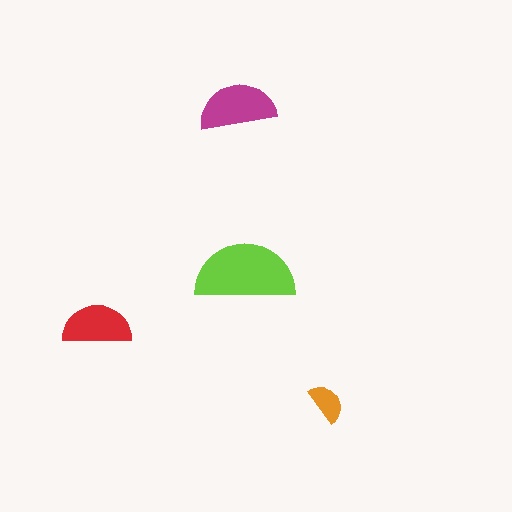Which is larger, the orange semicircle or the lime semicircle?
The lime one.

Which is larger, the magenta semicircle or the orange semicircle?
The magenta one.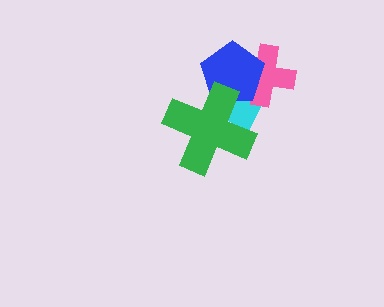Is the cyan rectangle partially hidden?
Yes, it is partially covered by another shape.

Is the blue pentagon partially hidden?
Yes, it is partially covered by another shape.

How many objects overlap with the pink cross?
2 objects overlap with the pink cross.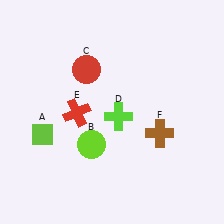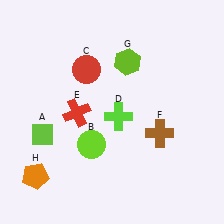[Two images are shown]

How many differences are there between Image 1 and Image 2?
There are 2 differences between the two images.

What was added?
A lime hexagon (G), an orange pentagon (H) were added in Image 2.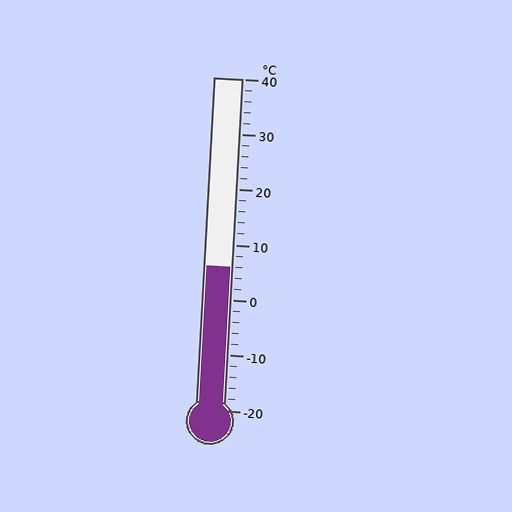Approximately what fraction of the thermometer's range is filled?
The thermometer is filled to approximately 45% of its range.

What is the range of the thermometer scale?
The thermometer scale ranges from -20°C to 40°C.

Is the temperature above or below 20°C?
The temperature is below 20°C.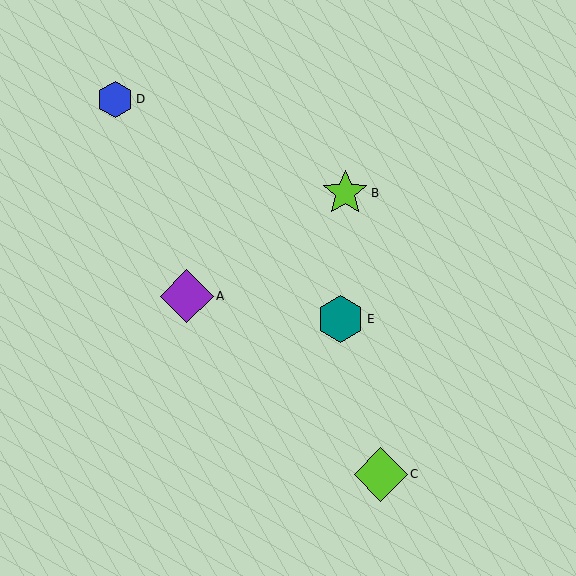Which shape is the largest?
The lime diamond (labeled C) is the largest.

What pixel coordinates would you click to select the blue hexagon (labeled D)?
Click at (115, 99) to select the blue hexagon D.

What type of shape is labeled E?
Shape E is a teal hexagon.